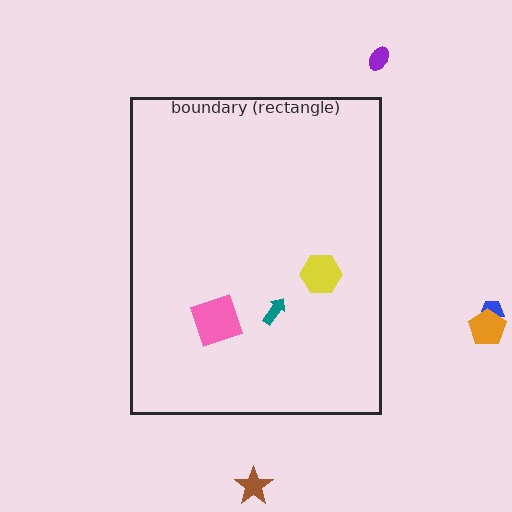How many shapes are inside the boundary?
3 inside, 4 outside.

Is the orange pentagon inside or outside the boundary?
Outside.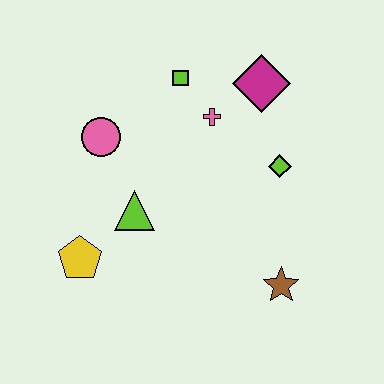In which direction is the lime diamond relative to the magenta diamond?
The lime diamond is below the magenta diamond.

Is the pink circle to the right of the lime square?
No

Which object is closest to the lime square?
The pink cross is closest to the lime square.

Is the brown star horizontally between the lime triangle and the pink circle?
No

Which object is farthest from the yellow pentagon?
The magenta diamond is farthest from the yellow pentagon.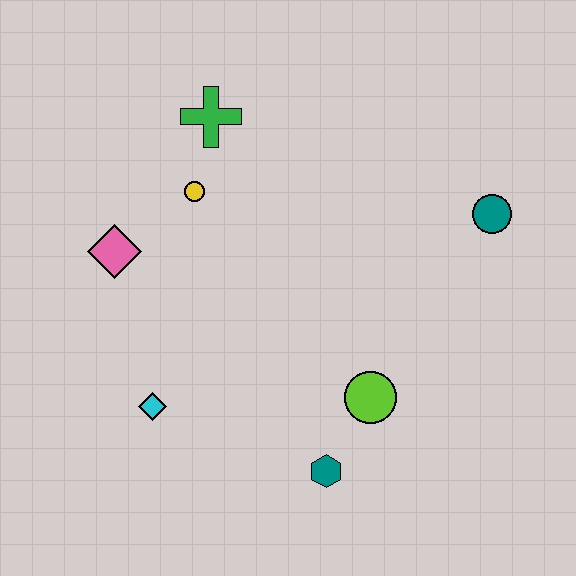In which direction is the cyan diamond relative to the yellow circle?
The cyan diamond is below the yellow circle.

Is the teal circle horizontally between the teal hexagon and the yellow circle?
No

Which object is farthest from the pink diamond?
The teal circle is farthest from the pink diamond.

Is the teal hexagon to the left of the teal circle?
Yes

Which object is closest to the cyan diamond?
The pink diamond is closest to the cyan diamond.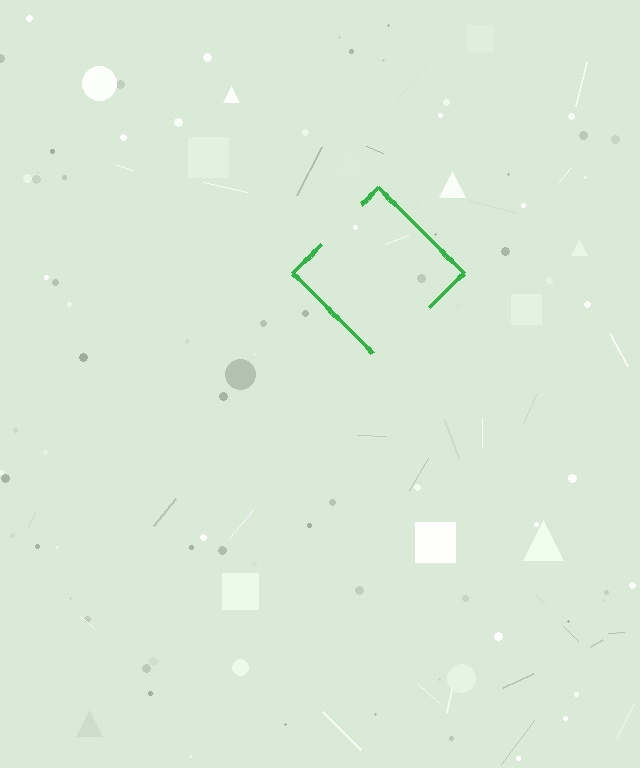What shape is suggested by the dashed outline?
The dashed outline suggests a diamond.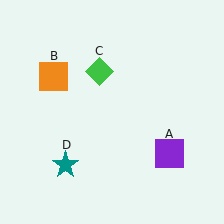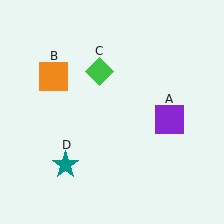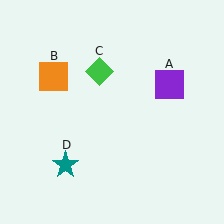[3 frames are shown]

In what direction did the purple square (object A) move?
The purple square (object A) moved up.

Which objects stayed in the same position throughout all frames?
Orange square (object B) and green diamond (object C) and teal star (object D) remained stationary.